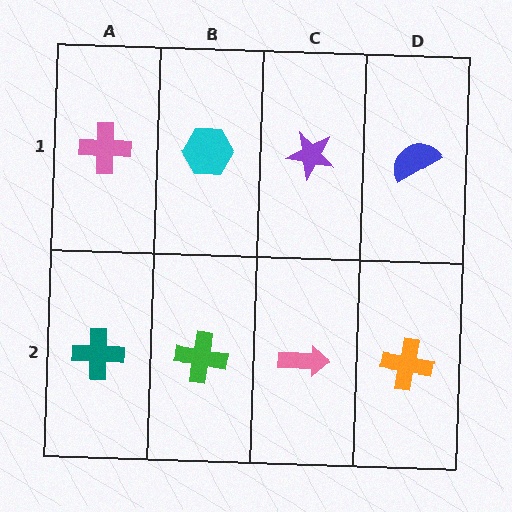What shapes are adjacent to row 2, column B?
A cyan hexagon (row 1, column B), a teal cross (row 2, column A), a pink arrow (row 2, column C).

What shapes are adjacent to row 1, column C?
A pink arrow (row 2, column C), a cyan hexagon (row 1, column B), a blue semicircle (row 1, column D).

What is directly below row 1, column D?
An orange cross.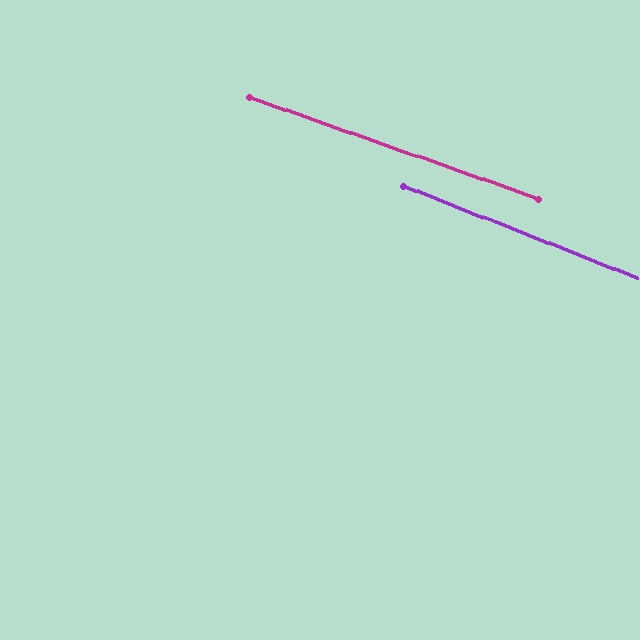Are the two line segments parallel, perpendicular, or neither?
Parallel — their directions differ by only 2.0°.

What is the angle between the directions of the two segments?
Approximately 2 degrees.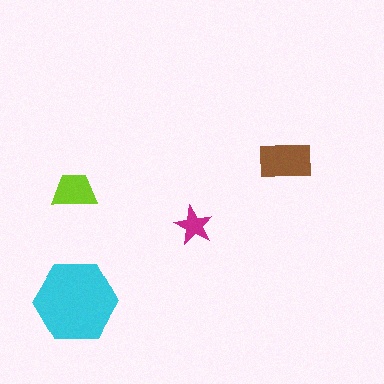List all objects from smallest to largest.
The magenta star, the lime trapezoid, the brown rectangle, the cyan hexagon.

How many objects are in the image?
There are 4 objects in the image.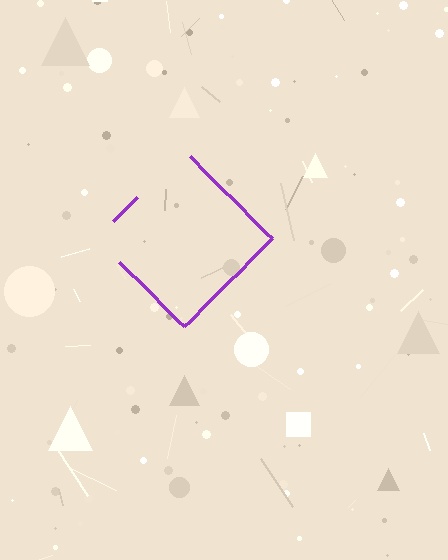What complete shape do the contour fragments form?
The contour fragments form a diamond.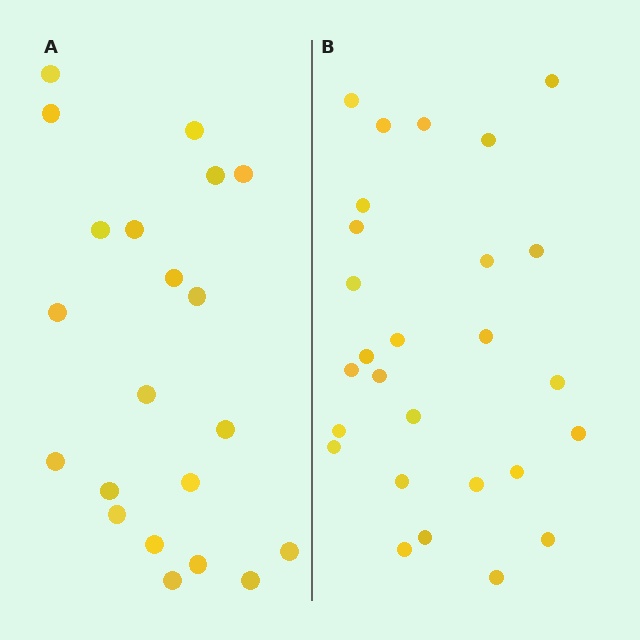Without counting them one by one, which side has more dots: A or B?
Region B (the right region) has more dots.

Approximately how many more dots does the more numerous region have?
Region B has about 6 more dots than region A.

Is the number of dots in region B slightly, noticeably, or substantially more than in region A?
Region B has noticeably more, but not dramatically so. The ratio is roughly 1.3 to 1.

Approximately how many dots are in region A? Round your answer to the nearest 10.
About 20 dots. (The exact count is 21, which rounds to 20.)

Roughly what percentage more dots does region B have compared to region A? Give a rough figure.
About 30% more.